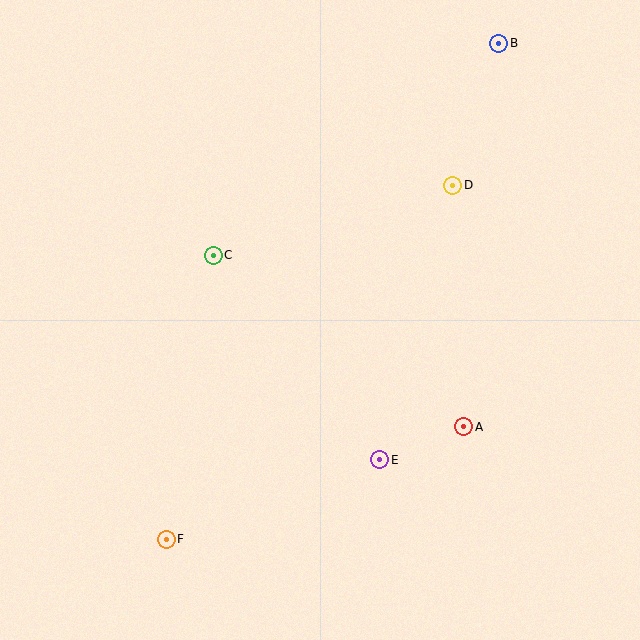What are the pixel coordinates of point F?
Point F is at (166, 539).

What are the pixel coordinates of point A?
Point A is at (464, 427).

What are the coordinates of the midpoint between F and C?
The midpoint between F and C is at (190, 397).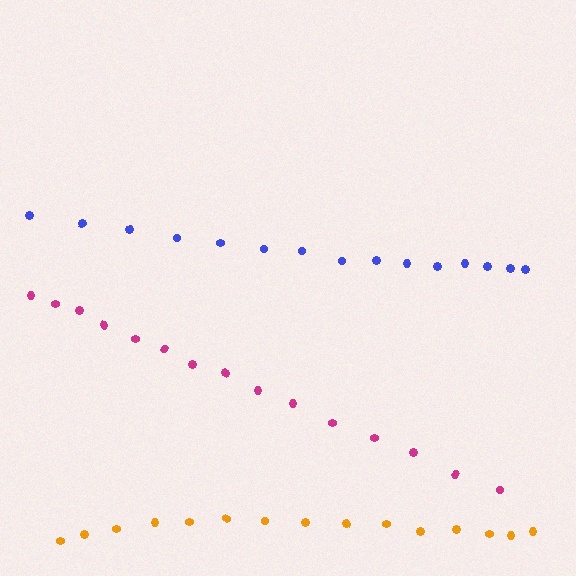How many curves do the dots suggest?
There are 3 distinct paths.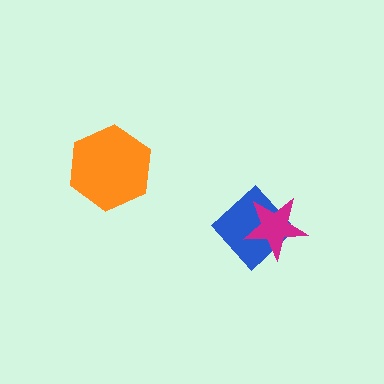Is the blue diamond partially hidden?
Yes, it is partially covered by another shape.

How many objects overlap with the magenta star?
1 object overlaps with the magenta star.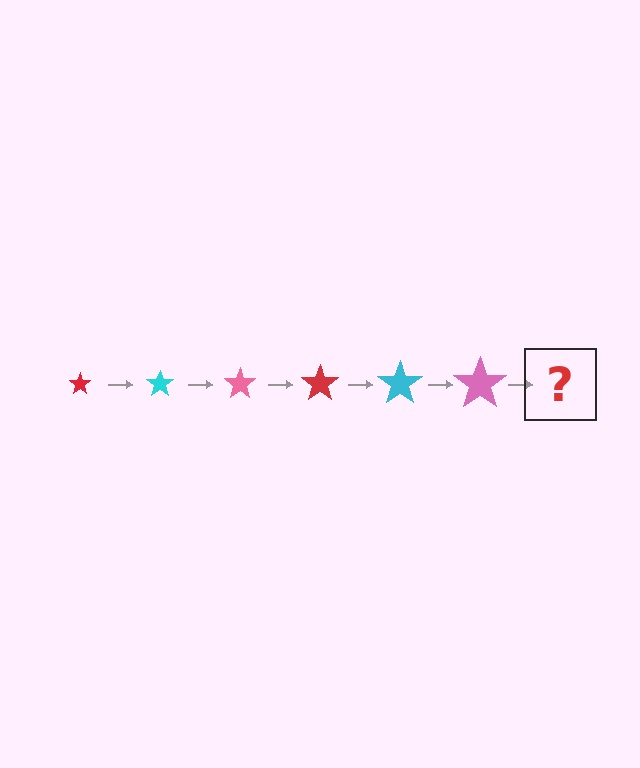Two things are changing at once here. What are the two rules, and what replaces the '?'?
The two rules are that the star grows larger each step and the color cycles through red, cyan, and pink. The '?' should be a red star, larger than the previous one.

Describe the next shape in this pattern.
It should be a red star, larger than the previous one.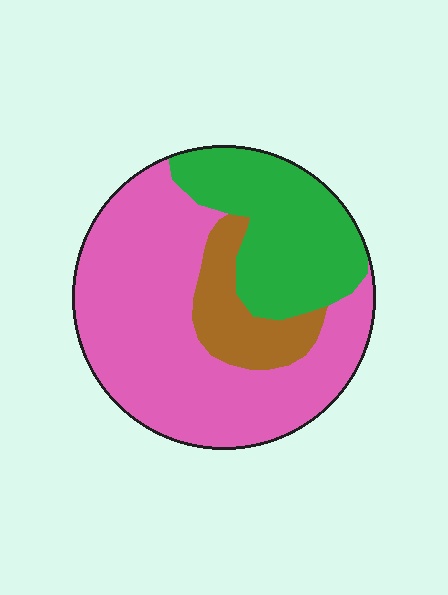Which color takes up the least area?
Brown, at roughly 15%.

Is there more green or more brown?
Green.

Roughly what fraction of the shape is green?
Green takes up about one quarter (1/4) of the shape.